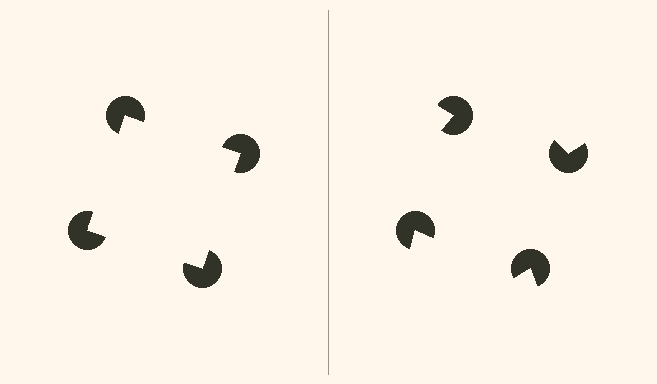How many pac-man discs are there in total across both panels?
8 — 4 on each side.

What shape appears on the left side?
An illusory square.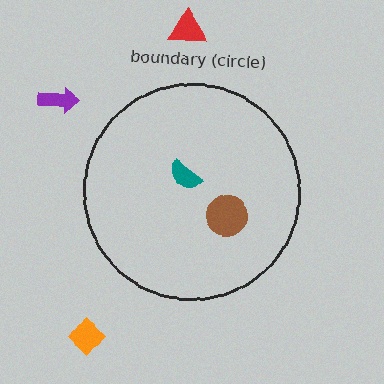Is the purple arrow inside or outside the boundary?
Outside.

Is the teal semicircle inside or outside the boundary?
Inside.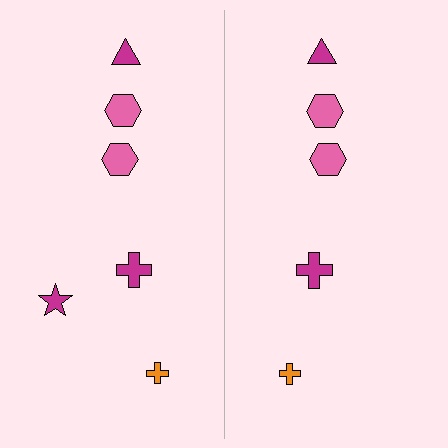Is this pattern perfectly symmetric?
No, the pattern is not perfectly symmetric. A magenta star is missing from the right side.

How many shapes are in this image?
There are 11 shapes in this image.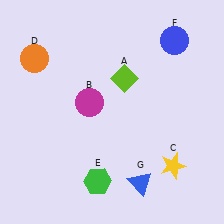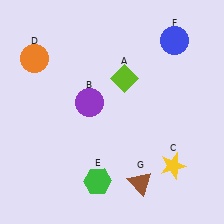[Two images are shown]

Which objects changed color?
B changed from magenta to purple. G changed from blue to brown.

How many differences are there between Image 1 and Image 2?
There are 2 differences between the two images.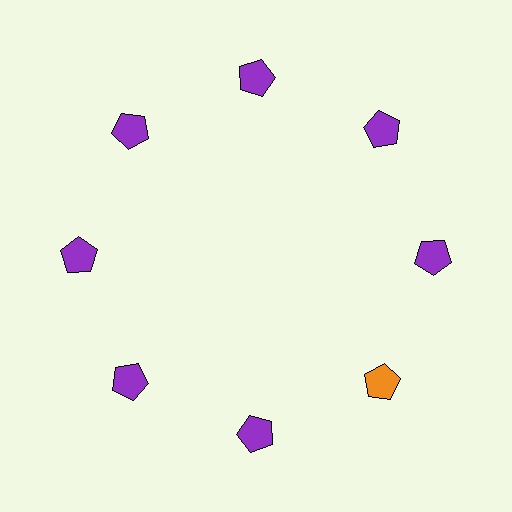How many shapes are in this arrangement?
There are 8 shapes arranged in a ring pattern.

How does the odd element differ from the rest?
It has a different color: orange instead of purple.